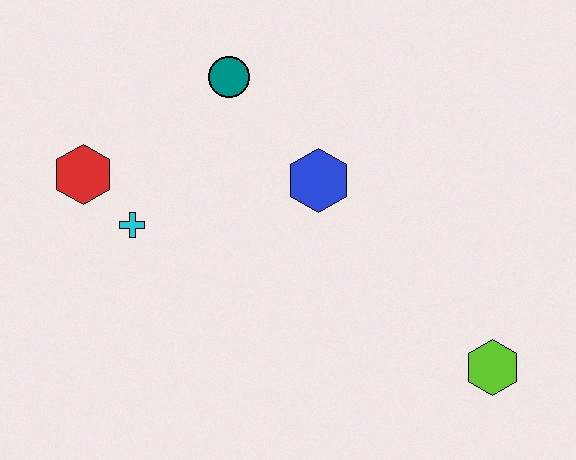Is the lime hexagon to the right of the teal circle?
Yes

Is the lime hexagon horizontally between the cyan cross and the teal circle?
No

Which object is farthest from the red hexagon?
The lime hexagon is farthest from the red hexagon.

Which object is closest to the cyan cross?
The red hexagon is closest to the cyan cross.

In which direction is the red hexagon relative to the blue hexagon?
The red hexagon is to the left of the blue hexagon.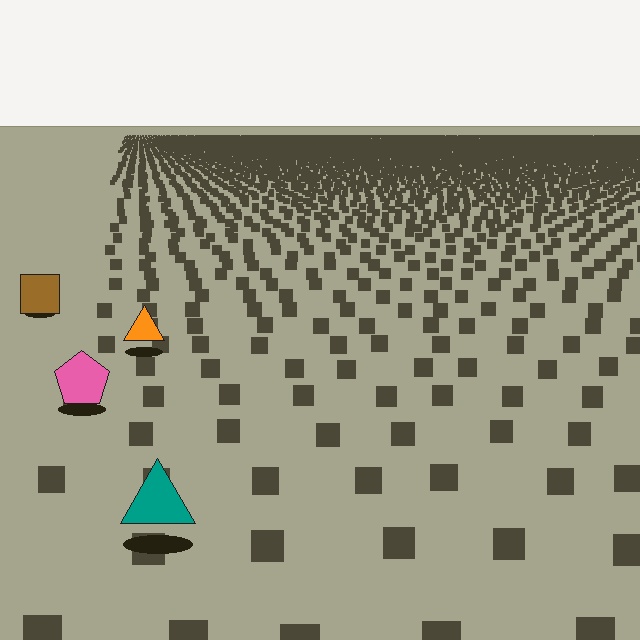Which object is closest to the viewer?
The teal triangle is closest. The texture marks near it are larger and more spread out.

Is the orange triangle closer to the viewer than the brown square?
Yes. The orange triangle is closer — you can tell from the texture gradient: the ground texture is coarser near it.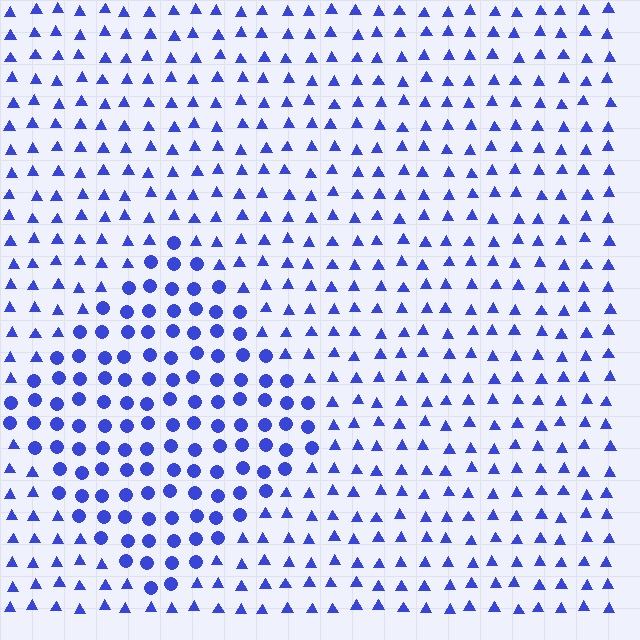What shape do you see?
I see a diamond.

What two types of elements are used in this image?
The image uses circles inside the diamond region and triangles outside it.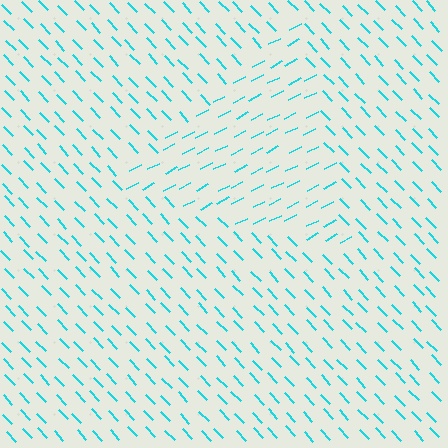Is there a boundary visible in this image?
Yes, there is a texture boundary formed by a change in line orientation.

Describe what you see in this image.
The image is filled with small cyan line segments. A triangle region in the image has lines oriented differently from the surrounding lines, creating a visible texture boundary.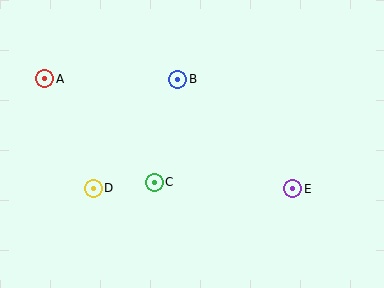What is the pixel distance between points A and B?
The distance between A and B is 133 pixels.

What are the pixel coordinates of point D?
Point D is at (93, 189).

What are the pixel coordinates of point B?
Point B is at (178, 79).